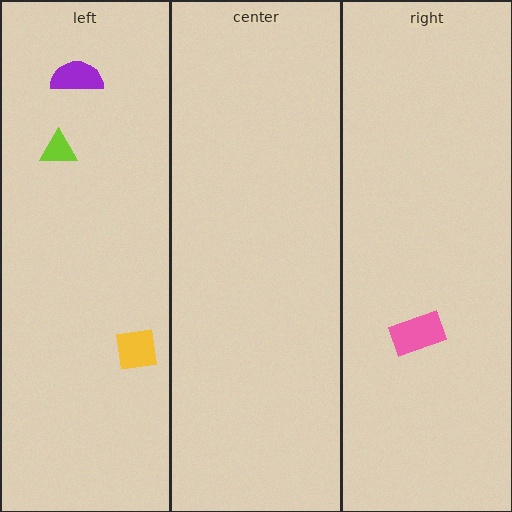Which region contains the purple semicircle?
The left region.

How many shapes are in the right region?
1.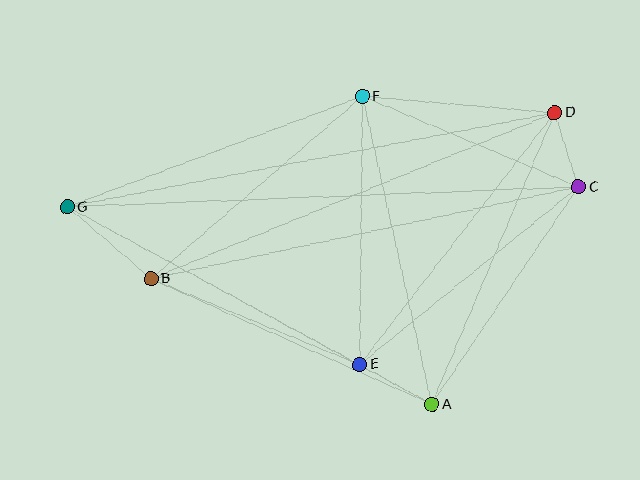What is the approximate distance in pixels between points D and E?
The distance between D and E is approximately 318 pixels.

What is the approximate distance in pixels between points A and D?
The distance between A and D is approximately 316 pixels.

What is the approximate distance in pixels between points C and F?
The distance between C and F is approximately 234 pixels.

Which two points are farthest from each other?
Points C and G are farthest from each other.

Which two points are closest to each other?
Points C and D are closest to each other.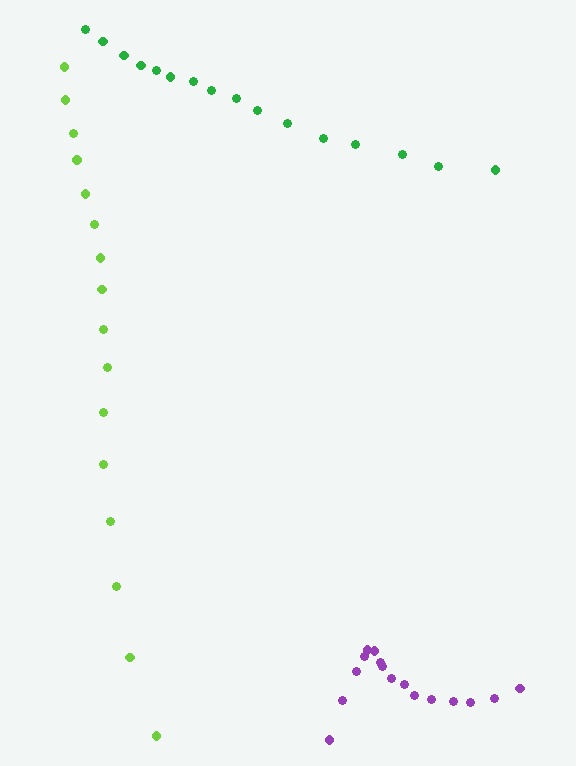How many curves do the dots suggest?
There are 3 distinct paths.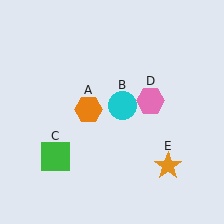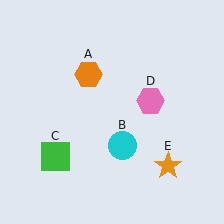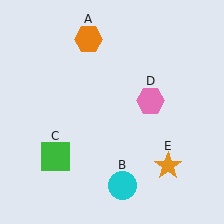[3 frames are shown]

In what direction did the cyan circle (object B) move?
The cyan circle (object B) moved down.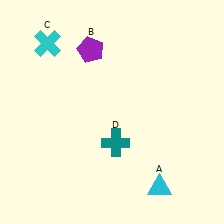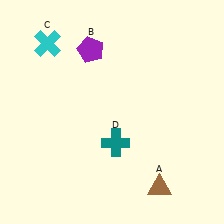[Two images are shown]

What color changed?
The triangle (A) changed from cyan in Image 1 to brown in Image 2.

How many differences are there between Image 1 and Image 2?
There is 1 difference between the two images.